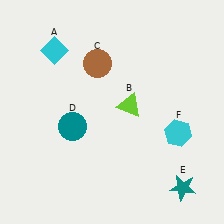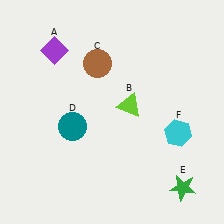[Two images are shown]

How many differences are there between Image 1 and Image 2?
There are 2 differences between the two images.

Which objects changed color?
A changed from cyan to purple. E changed from teal to green.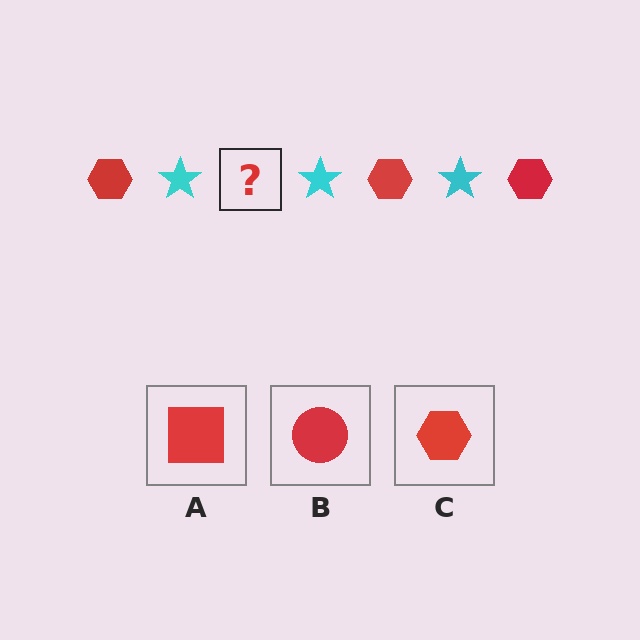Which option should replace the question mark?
Option C.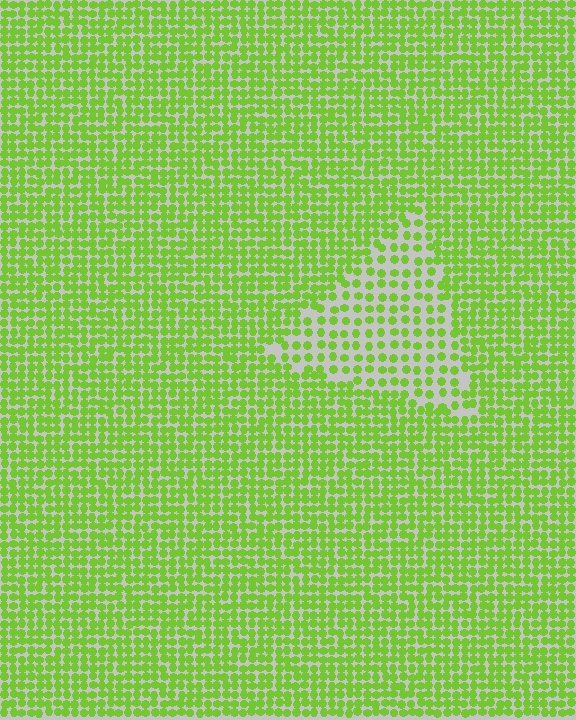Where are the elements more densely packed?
The elements are more densely packed outside the triangle boundary.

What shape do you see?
I see a triangle.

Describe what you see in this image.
The image contains small lime elements arranged at two different densities. A triangle-shaped region is visible where the elements are less densely packed than the surrounding area.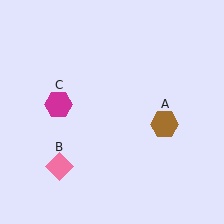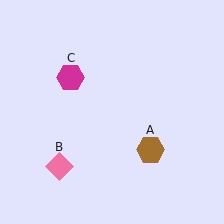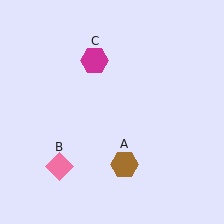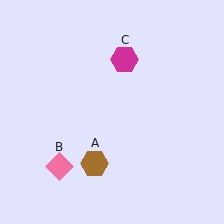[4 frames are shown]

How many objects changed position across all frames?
2 objects changed position: brown hexagon (object A), magenta hexagon (object C).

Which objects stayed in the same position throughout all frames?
Pink diamond (object B) remained stationary.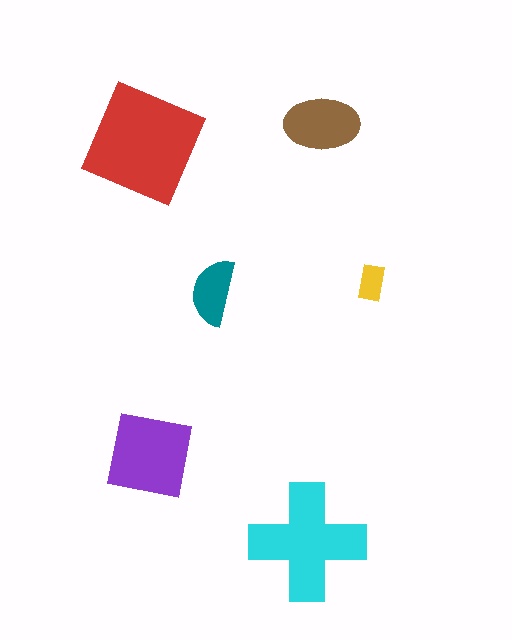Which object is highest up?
The brown ellipse is topmost.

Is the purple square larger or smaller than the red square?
Smaller.